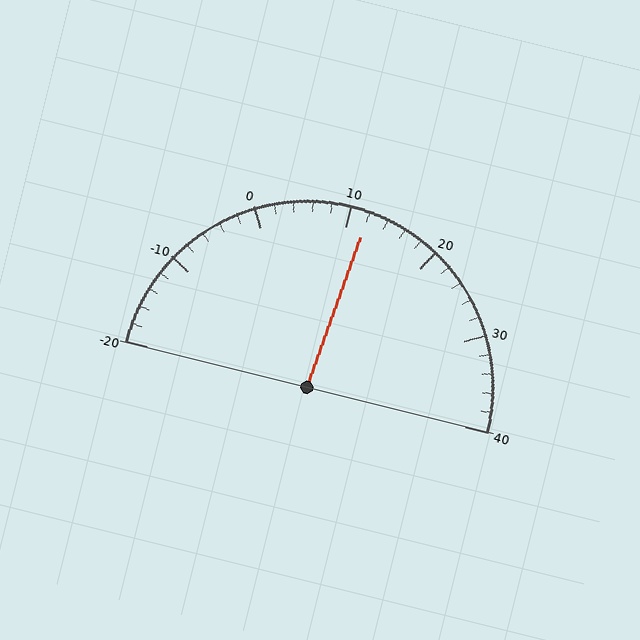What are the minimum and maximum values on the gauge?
The gauge ranges from -20 to 40.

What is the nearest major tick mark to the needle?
The nearest major tick mark is 10.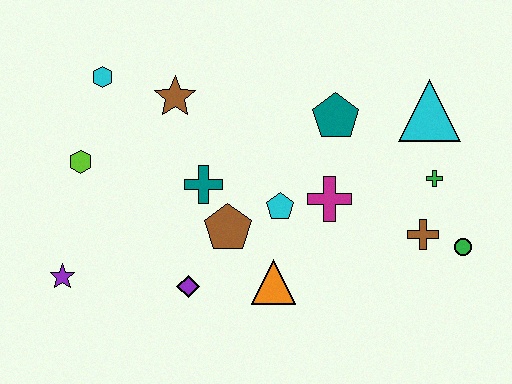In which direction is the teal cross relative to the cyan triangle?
The teal cross is to the left of the cyan triangle.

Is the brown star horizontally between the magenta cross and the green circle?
No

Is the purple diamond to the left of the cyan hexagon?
No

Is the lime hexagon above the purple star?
Yes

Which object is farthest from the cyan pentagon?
The purple star is farthest from the cyan pentagon.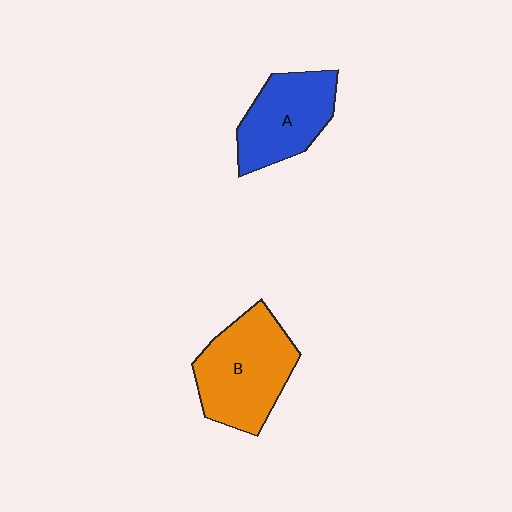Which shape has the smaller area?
Shape A (blue).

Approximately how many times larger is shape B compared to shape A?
Approximately 1.2 times.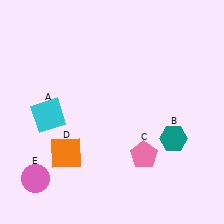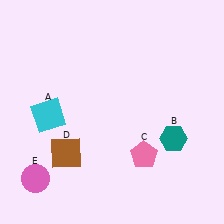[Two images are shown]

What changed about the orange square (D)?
In Image 1, D is orange. In Image 2, it changed to brown.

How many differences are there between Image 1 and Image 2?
There is 1 difference between the two images.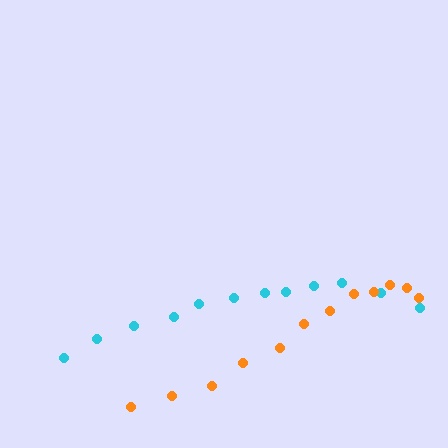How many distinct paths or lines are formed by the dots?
There are 2 distinct paths.